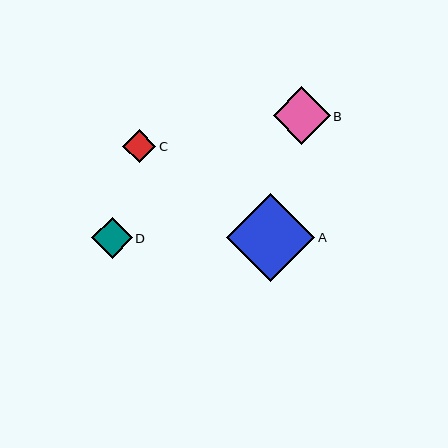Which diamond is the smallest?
Diamond C is the smallest with a size of approximately 33 pixels.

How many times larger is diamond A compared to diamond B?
Diamond A is approximately 1.6 times the size of diamond B.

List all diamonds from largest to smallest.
From largest to smallest: A, B, D, C.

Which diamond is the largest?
Diamond A is the largest with a size of approximately 89 pixels.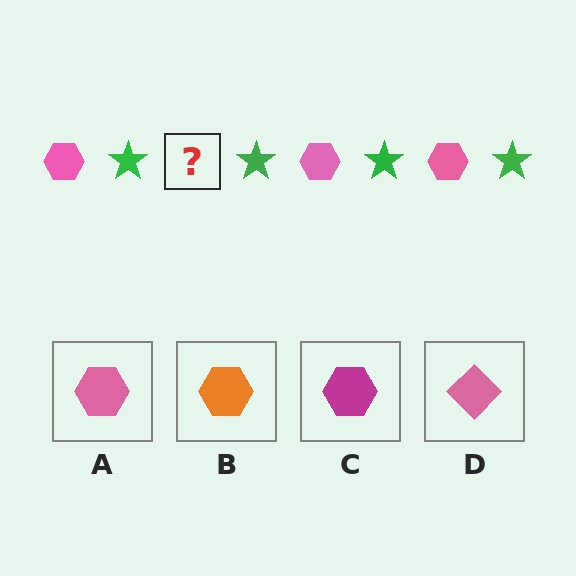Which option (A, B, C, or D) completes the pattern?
A.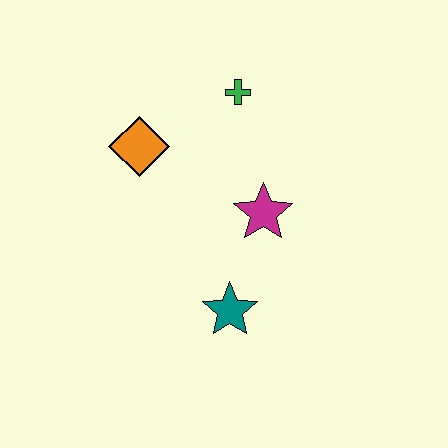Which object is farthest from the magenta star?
The orange diamond is farthest from the magenta star.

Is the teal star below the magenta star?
Yes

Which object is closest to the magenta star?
The teal star is closest to the magenta star.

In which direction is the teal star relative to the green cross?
The teal star is below the green cross.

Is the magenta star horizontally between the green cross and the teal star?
No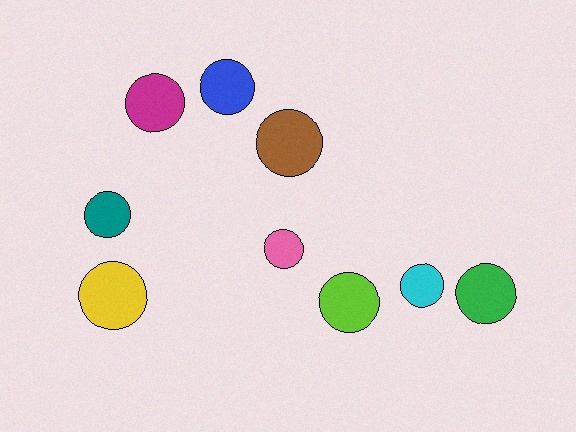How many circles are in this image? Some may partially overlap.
There are 9 circles.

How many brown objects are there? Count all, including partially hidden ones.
There is 1 brown object.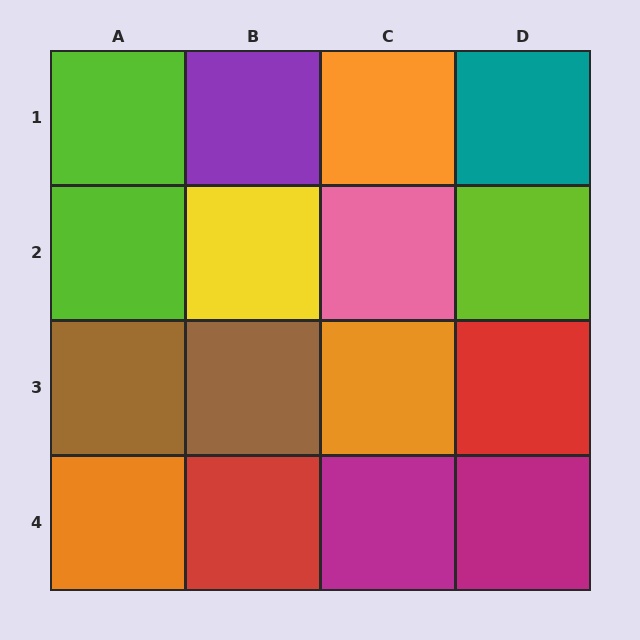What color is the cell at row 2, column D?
Lime.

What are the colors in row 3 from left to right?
Brown, brown, orange, red.